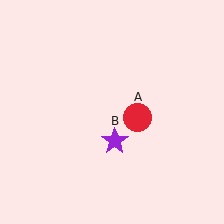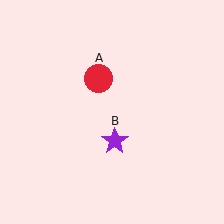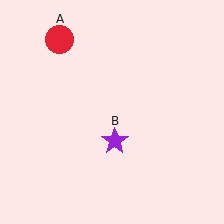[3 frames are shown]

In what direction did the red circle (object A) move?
The red circle (object A) moved up and to the left.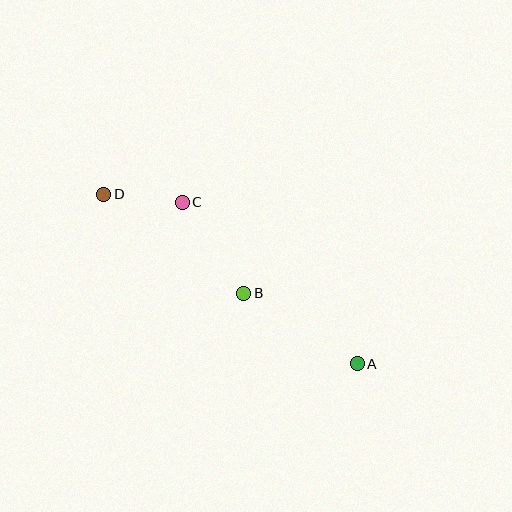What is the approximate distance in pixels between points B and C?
The distance between B and C is approximately 110 pixels.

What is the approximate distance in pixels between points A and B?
The distance between A and B is approximately 134 pixels.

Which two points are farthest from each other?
Points A and D are farthest from each other.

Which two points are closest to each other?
Points C and D are closest to each other.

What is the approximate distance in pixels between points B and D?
The distance between B and D is approximately 171 pixels.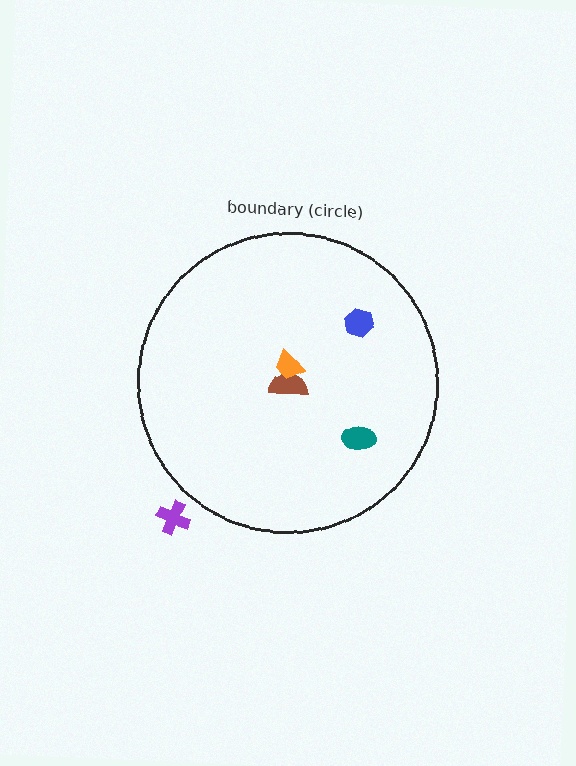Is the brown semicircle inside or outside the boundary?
Inside.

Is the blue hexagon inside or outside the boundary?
Inside.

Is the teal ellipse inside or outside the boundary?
Inside.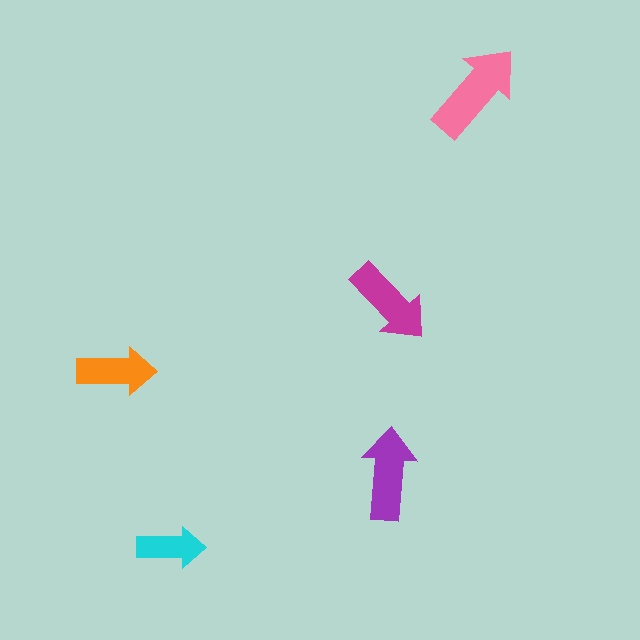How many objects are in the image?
There are 5 objects in the image.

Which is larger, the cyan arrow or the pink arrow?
The pink one.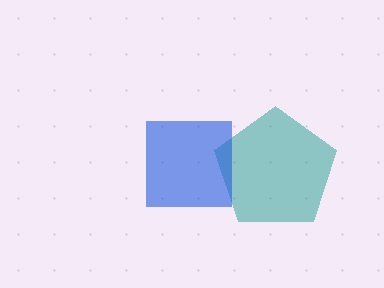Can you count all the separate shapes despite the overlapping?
Yes, there are 2 separate shapes.